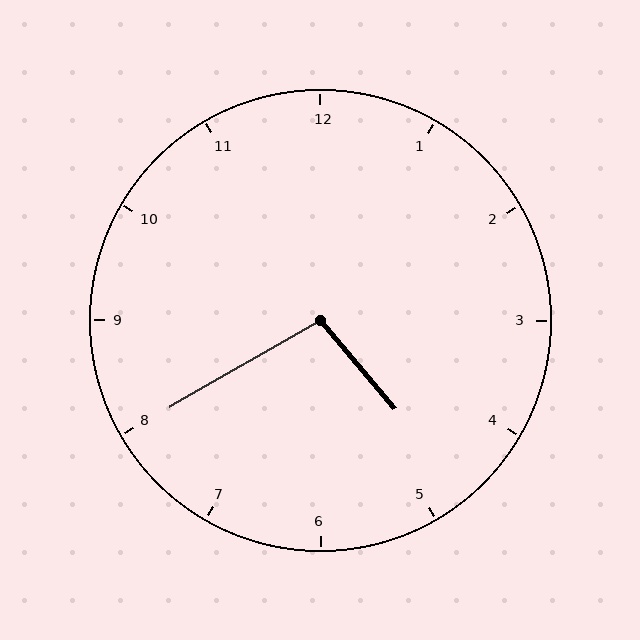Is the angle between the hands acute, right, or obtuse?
It is obtuse.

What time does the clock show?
4:40.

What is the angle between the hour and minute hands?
Approximately 100 degrees.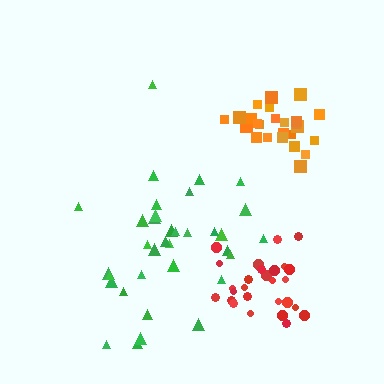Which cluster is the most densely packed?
Red.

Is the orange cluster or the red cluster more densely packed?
Red.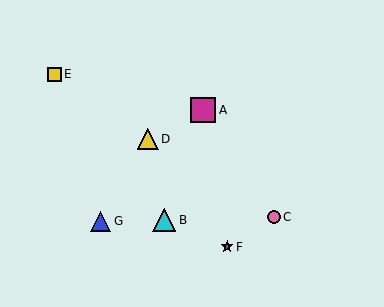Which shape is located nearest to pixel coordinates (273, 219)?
The pink circle (labeled C) at (274, 217) is nearest to that location.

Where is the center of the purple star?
The center of the purple star is at (227, 247).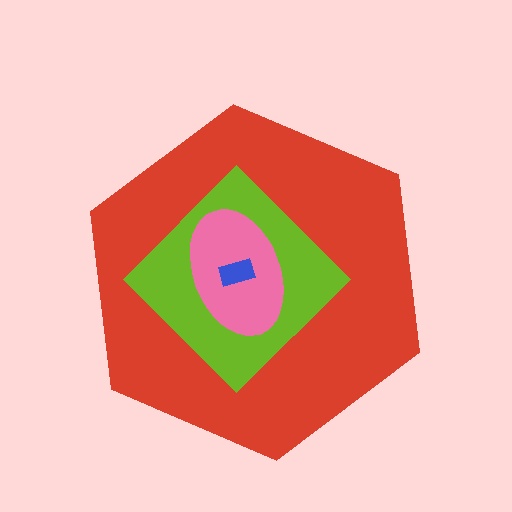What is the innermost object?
The blue rectangle.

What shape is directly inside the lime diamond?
The pink ellipse.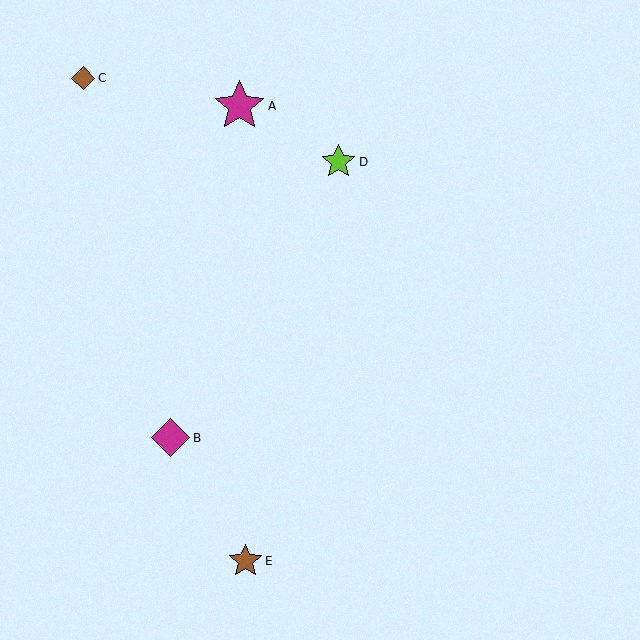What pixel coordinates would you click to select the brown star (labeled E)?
Click at (245, 561) to select the brown star E.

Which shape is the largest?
The magenta star (labeled A) is the largest.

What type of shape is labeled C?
Shape C is a brown diamond.